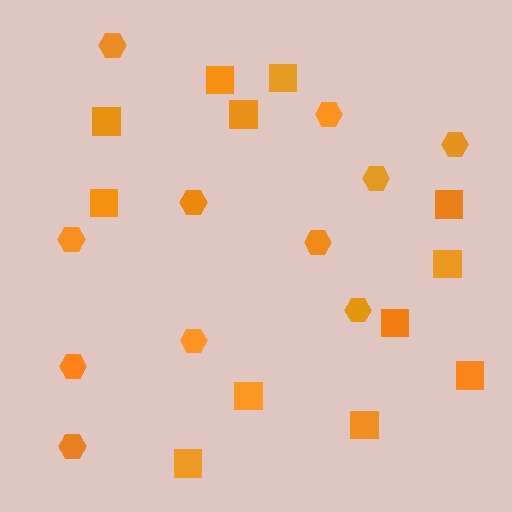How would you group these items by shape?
There are 2 groups: one group of squares (12) and one group of hexagons (11).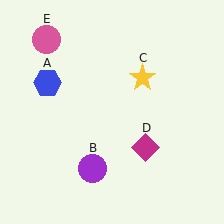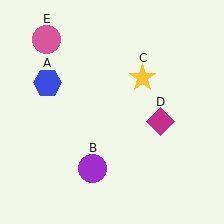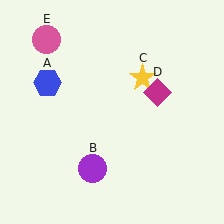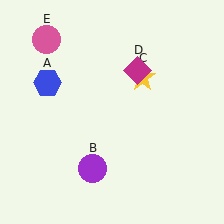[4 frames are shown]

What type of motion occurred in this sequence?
The magenta diamond (object D) rotated counterclockwise around the center of the scene.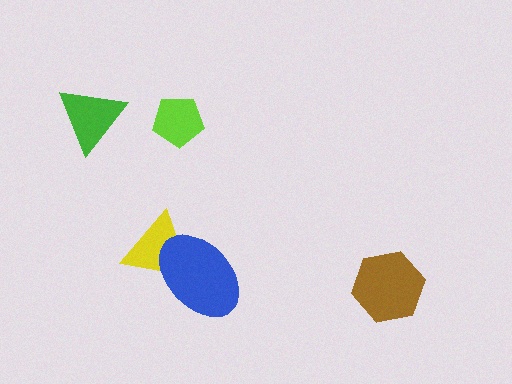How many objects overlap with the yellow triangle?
1 object overlaps with the yellow triangle.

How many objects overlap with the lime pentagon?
0 objects overlap with the lime pentagon.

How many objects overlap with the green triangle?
0 objects overlap with the green triangle.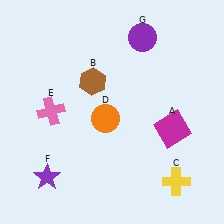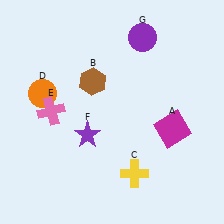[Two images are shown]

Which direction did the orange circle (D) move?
The orange circle (D) moved left.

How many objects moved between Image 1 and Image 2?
3 objects moved between the two images.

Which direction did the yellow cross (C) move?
The yellow cross (C) moved left.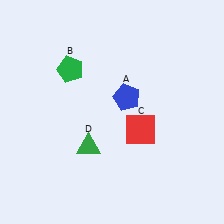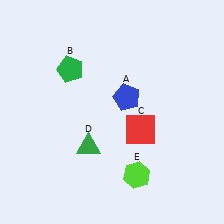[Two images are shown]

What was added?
A lime hexagon (E) was added in Image 2.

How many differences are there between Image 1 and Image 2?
There is 1 difference between the two images.